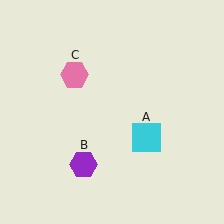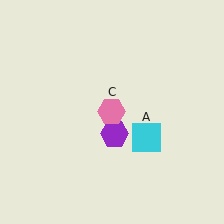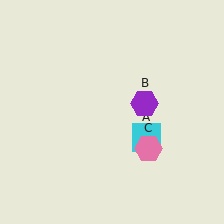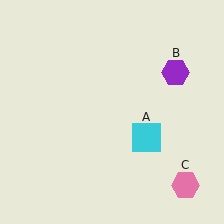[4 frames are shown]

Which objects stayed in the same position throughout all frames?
Cyan square (object A) remained stationary.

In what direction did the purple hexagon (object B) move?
The purple hexagon (object B) moved up and to the right.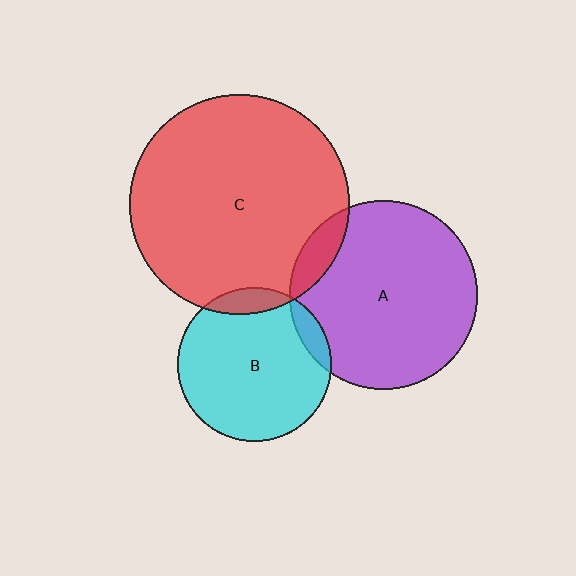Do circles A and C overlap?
Yes.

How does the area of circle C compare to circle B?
Approximately 2.1 times.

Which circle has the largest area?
Circle C (red).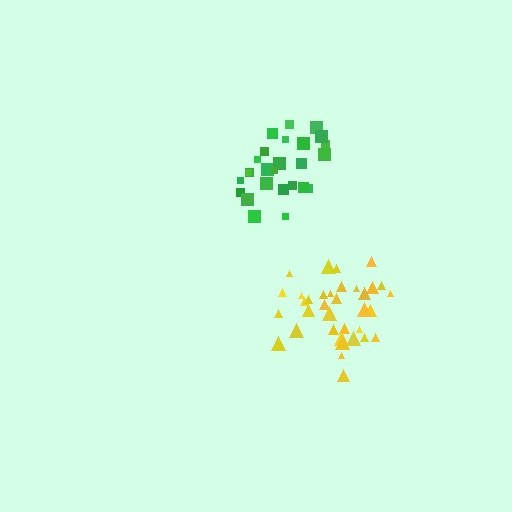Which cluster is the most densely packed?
Yellow.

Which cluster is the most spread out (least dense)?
Green.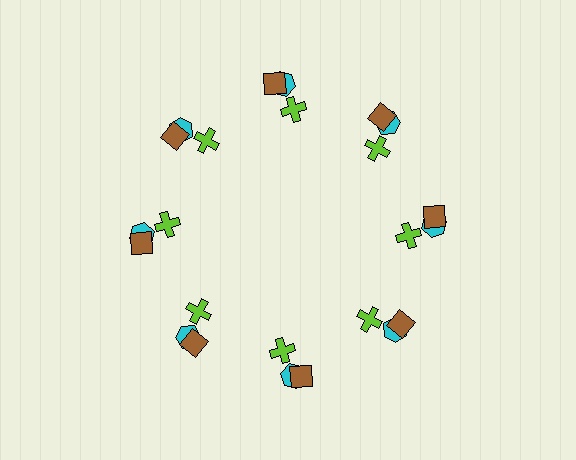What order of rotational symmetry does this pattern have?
This pattern has 8-fold rotational symmetry.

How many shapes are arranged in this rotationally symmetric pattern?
There are 24 shapes, arranged in 8 groups of 3.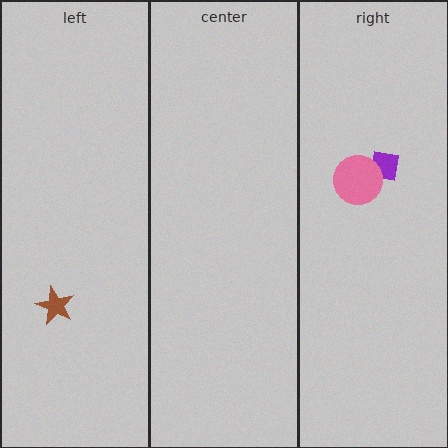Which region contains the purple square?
The right region.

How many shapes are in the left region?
1.